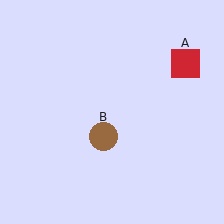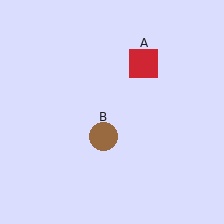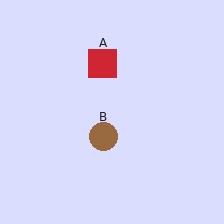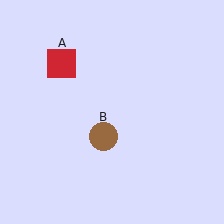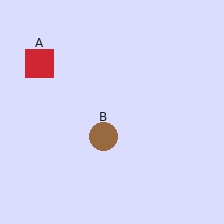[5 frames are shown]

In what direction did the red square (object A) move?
The red square (object A) moved left.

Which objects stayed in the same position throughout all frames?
Brown circle (object B) remained stationary.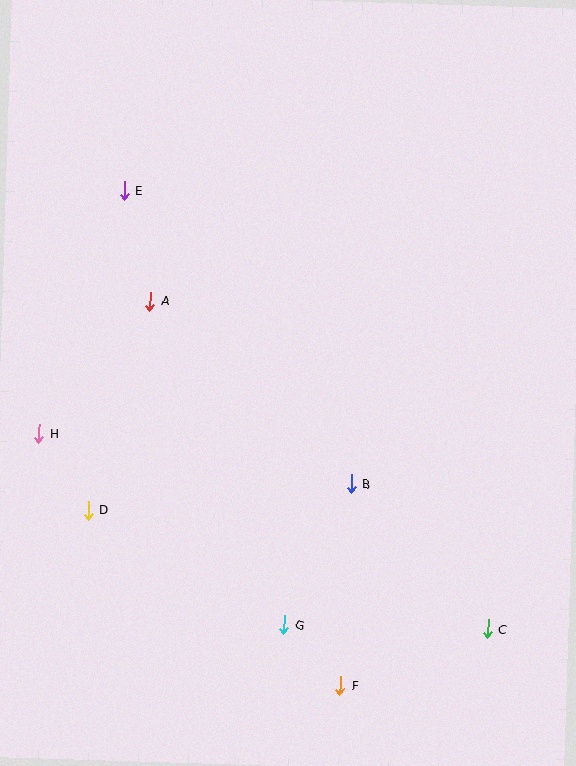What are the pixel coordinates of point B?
Point B is at (351, 484).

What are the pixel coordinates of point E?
Point E is at (124, 191).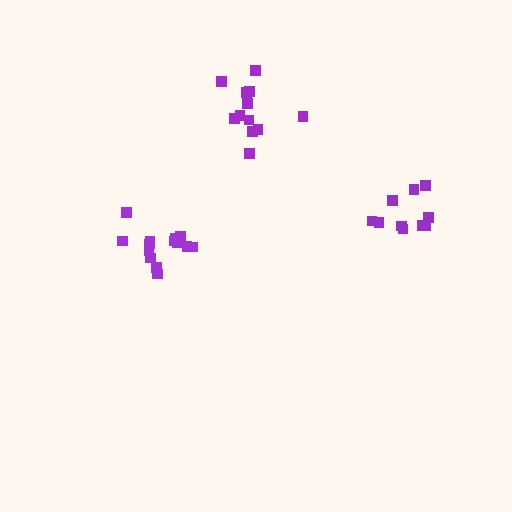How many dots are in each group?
Group 1: 10 dots, Group 2: 12 dots, Group 3: 14 dots (36 total).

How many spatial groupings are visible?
There are 3 spatial groupings.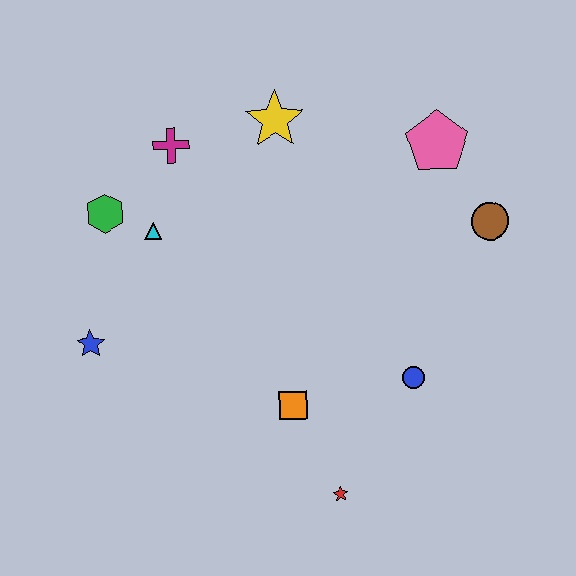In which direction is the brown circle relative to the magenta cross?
The brown circle is to the right of the magenta cross.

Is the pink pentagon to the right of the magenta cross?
Yes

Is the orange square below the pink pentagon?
Yes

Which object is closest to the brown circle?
The pink pentagon is closest to the brown circle.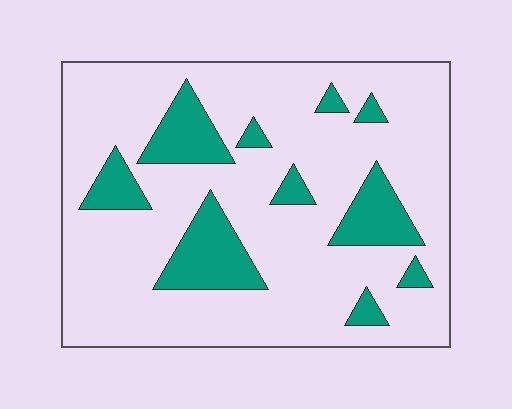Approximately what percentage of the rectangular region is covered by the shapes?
Approximately 20%.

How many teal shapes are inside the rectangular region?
10.